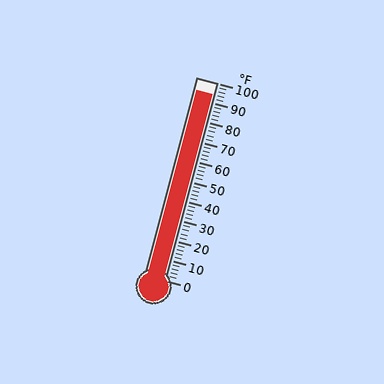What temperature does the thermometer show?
The thermometer shows approximately 94°F.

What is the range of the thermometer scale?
The thermometer scale ranges from 0°F to 100°F.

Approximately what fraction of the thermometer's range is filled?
The thermometer is filled to approximately 95% of its range.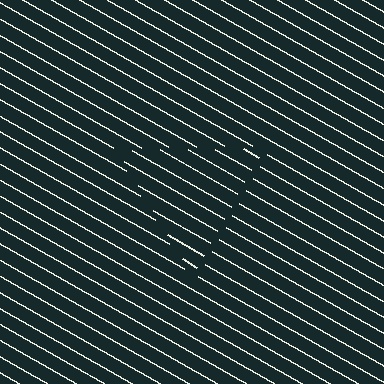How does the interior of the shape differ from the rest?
The interior of the shape contains the same grating, shifted by half a period — the contour is defined by the phase discontinuity where line-ends from the inner and outer gratings abut.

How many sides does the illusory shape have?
3 sides — the line-ends trace a triangle.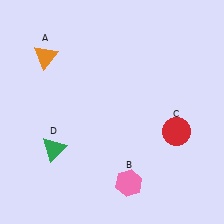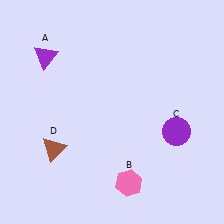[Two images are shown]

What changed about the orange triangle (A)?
In Image 1, A is orange. In Image 2, it changed to purple.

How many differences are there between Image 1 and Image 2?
There are 3 differences between the two images.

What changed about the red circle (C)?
In Image 1, C is red. In Image 2, it changed to purple.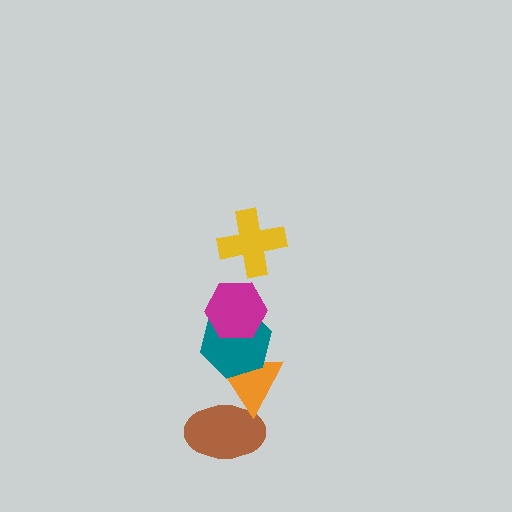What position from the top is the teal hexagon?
The teal hexagon is 3rd from the top.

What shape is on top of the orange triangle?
The teal hexagon is on top of the orange triangle.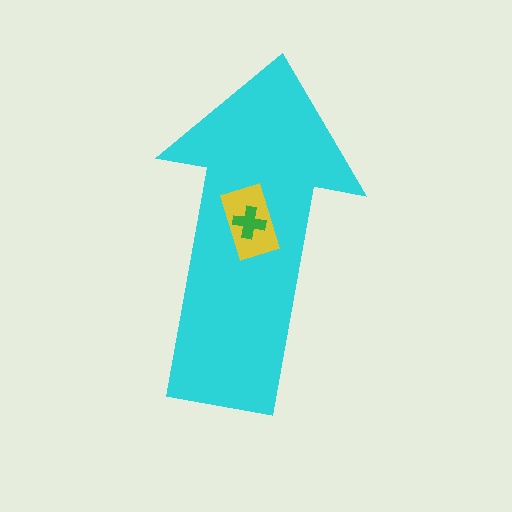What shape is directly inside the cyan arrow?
The yellow rectangle.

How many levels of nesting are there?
3.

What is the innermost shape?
The green cross.